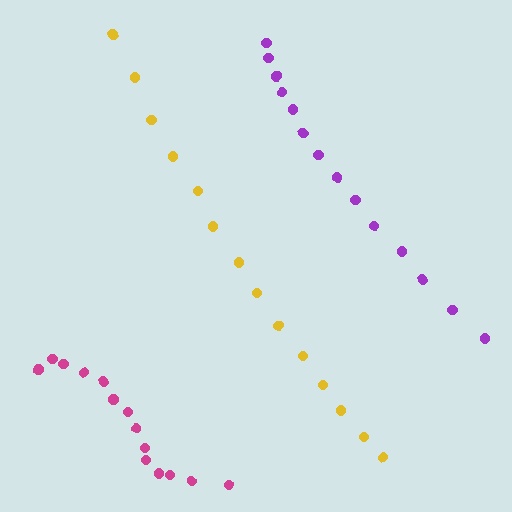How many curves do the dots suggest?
There are 3 distinct paths.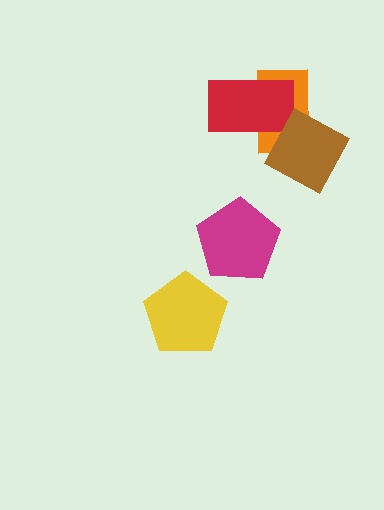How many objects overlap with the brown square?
1 object overlaps with the brown square.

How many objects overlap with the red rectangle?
1 object overlaps with the red rectangle.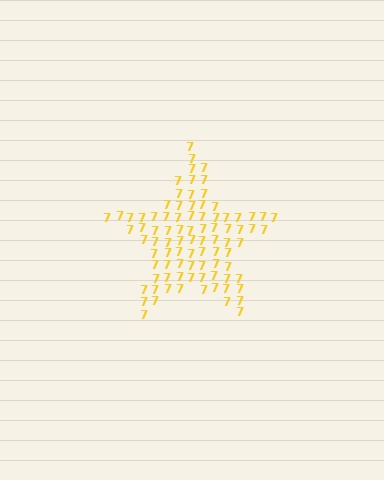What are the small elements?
The small elements are digit 7's.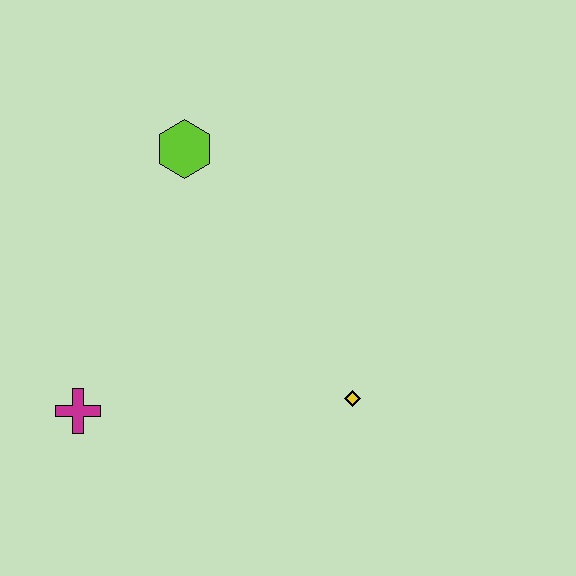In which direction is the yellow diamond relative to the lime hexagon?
The yellow diamond is below the lime hexagon.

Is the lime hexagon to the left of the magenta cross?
No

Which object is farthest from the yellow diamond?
The lime hexagon is farthest from the yellow diamond.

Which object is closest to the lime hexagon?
The magenta cross is closest to the lime hexagon.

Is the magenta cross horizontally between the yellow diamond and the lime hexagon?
No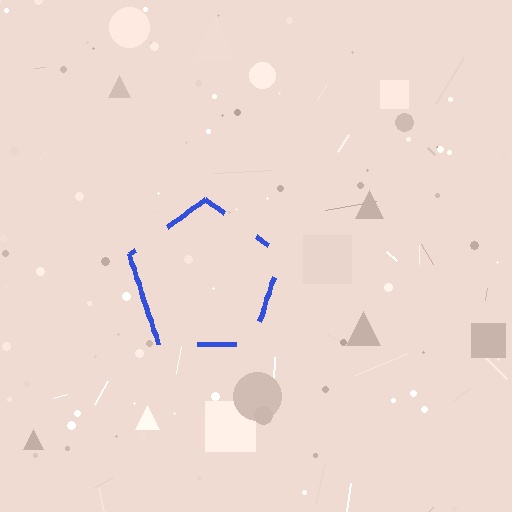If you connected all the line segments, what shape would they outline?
They would outline a pentagon.